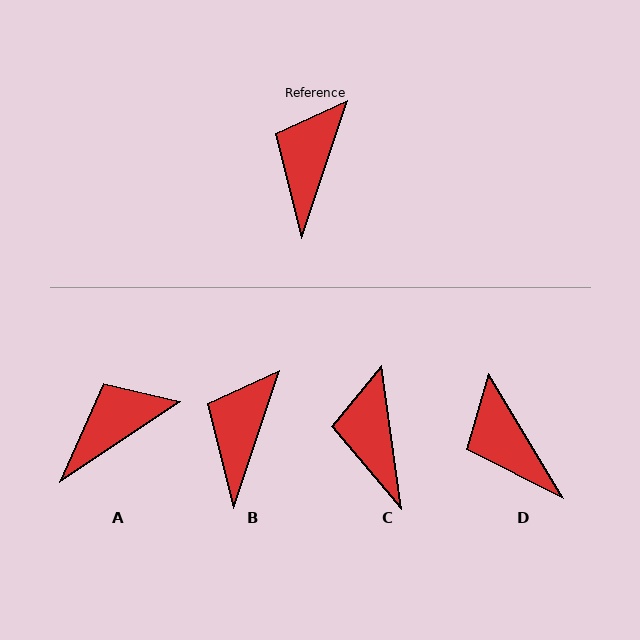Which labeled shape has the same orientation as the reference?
B.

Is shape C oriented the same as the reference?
No, it is off by about 26 degrees.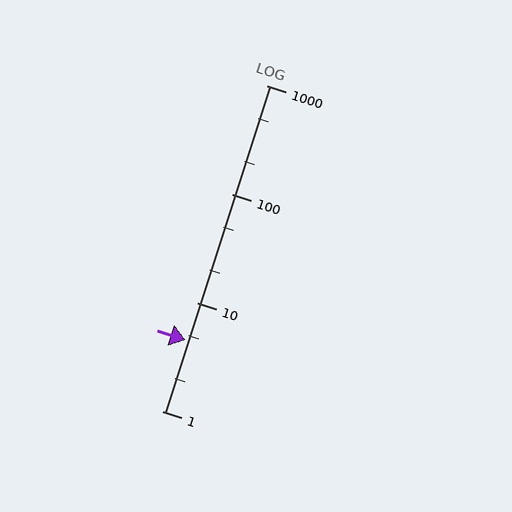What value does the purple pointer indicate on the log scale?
The pointer indicates approximately 4.5.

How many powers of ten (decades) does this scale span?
The scale spans 3 decades, from 1 to 1000.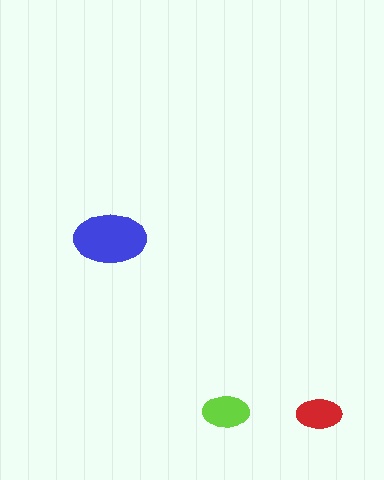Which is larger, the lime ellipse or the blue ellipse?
The blue one.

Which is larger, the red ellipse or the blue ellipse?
The blue one.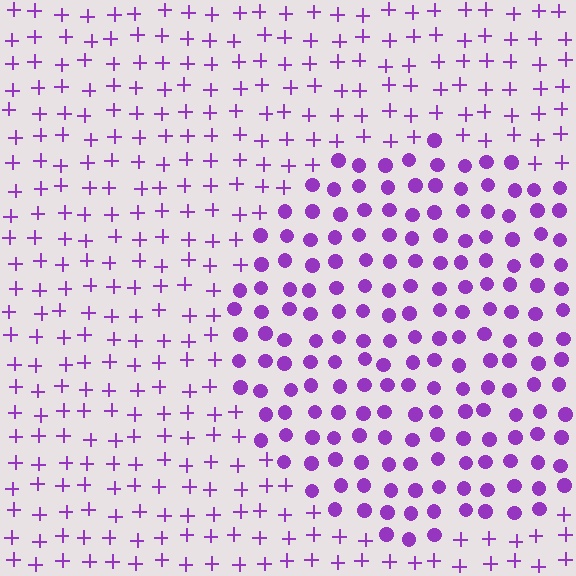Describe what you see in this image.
The image is filled with small purple elements arranged in a uniform grid. A circle-shaped region contains circles, while the surrounding area contains plus signs. The boundary is defined purely by the change in element shape.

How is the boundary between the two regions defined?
The boundary is defined by a change in element shape: circles inside vs. plus signs outside. All elements share the same color and spacing.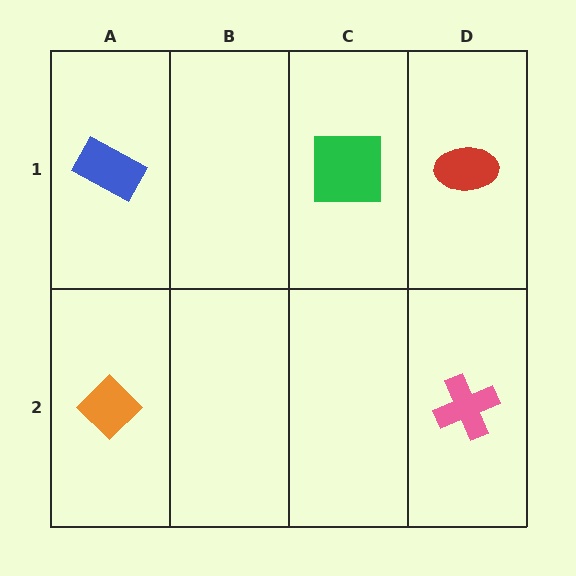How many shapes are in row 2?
2 shapes.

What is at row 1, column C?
A green square.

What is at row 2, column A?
An orange diamond.